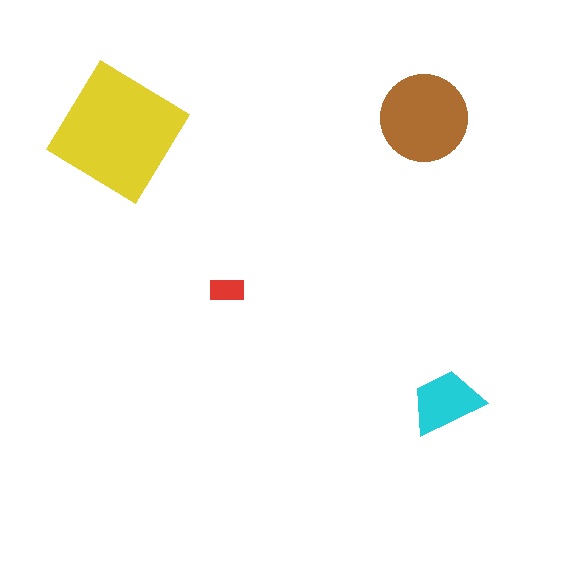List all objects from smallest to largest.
The red rectangle, the cyan trapezoid, the brown circle, the yellow diamond.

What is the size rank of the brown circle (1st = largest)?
2nd.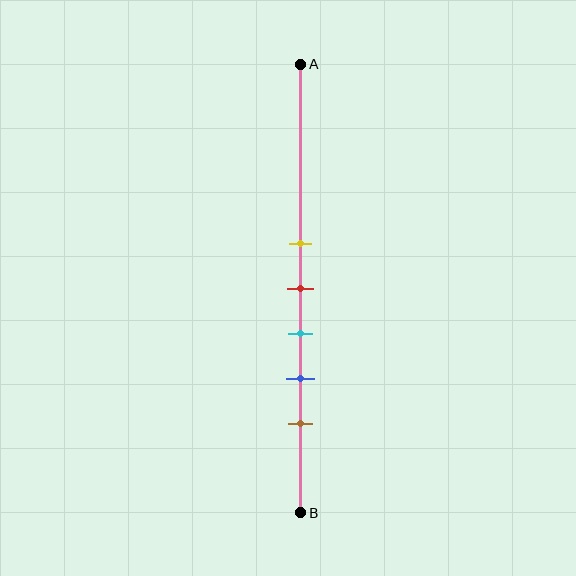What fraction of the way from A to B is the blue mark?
The blue mark is approximately 70% (0.7) of the way from A to B.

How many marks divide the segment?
There are 5 marks dividing the segment.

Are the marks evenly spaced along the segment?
Yes, the marks are approximately evenly spaced.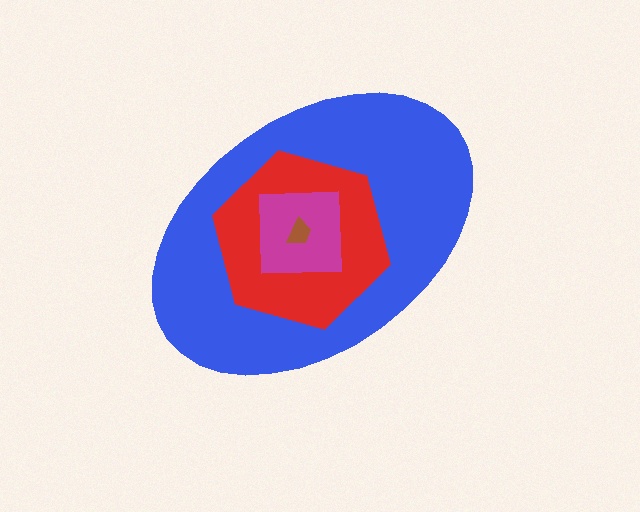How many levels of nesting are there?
4.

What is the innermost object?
The brown trapezoid.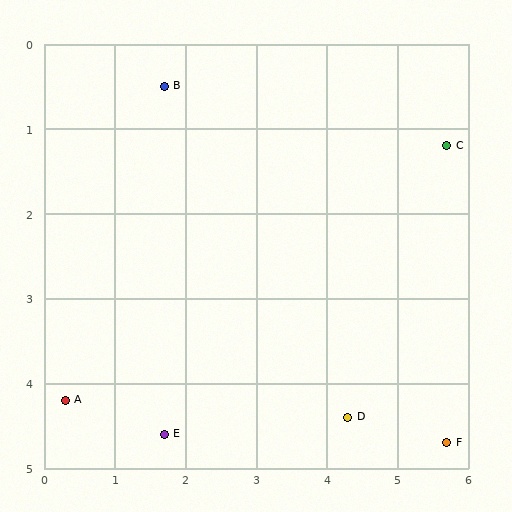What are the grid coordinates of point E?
Point E is at approximately (1.7, 4.6).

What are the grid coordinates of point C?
Point C is at approximately (5.7, 1.2).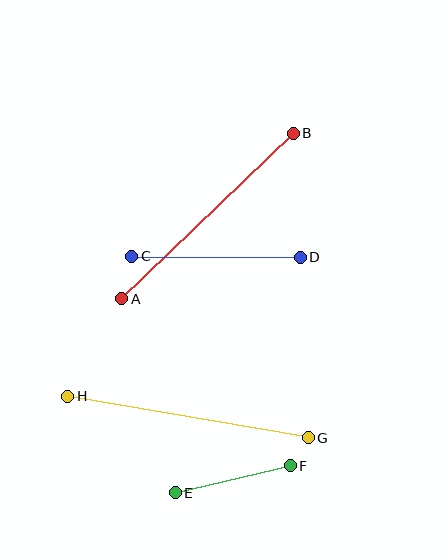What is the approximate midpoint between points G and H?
The midpoint is at approximately (188, 417) pixels.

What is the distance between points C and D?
The distance is approximately 169 pixels.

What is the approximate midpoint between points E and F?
The midpoint is at approximately (233, 479) pixels.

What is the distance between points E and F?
The distance is approximately 118 pixels.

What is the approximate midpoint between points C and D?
The midpoint is at approximately (216, 257) pixels.